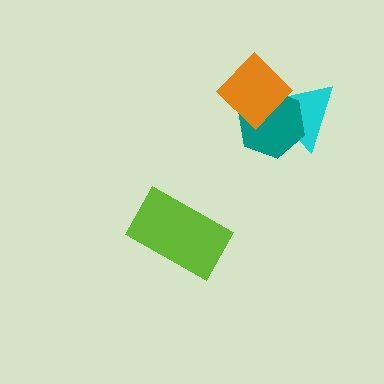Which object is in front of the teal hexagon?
The orange diamond is in front of the teal hexagon.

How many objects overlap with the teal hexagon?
2 objects overlap with the teal hexagon.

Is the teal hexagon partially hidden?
Yes, it is partially covered by another shape.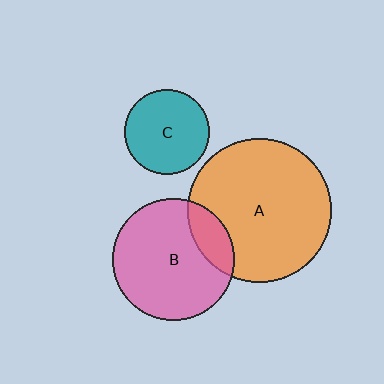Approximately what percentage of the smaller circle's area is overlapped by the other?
Approximately 20%.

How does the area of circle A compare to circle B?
Approximately 1.4 times.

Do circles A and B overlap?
Yes.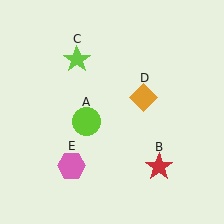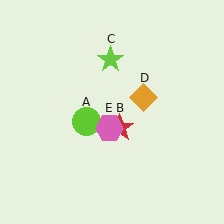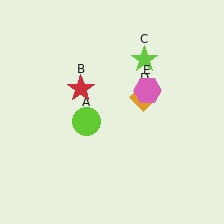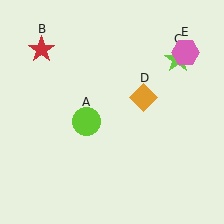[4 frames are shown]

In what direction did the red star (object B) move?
The red star (object B) moved up and to the left.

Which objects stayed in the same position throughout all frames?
Lime circle (object A) and orange diamond (object D) remained stationary.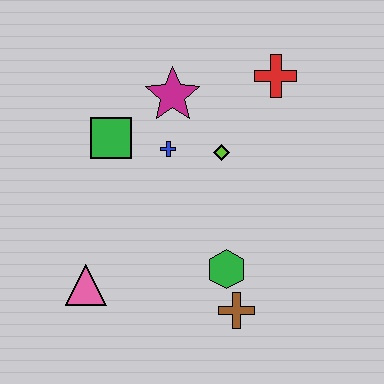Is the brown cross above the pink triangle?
No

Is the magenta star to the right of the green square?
Yes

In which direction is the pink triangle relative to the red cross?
The pink triangle is below the red cross.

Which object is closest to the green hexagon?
The brown cross is closest to the green hexagon.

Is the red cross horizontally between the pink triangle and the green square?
No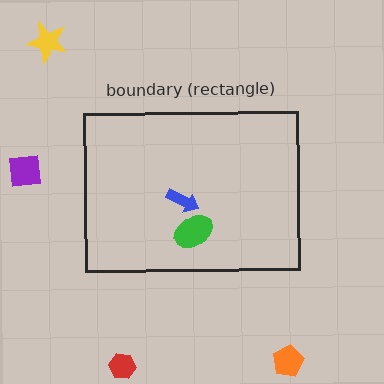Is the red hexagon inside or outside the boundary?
Outside.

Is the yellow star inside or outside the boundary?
Outside.